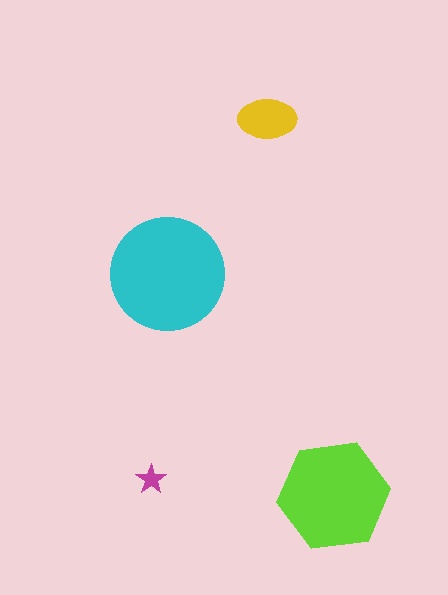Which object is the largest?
The cyan circle.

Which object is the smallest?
The magenta star.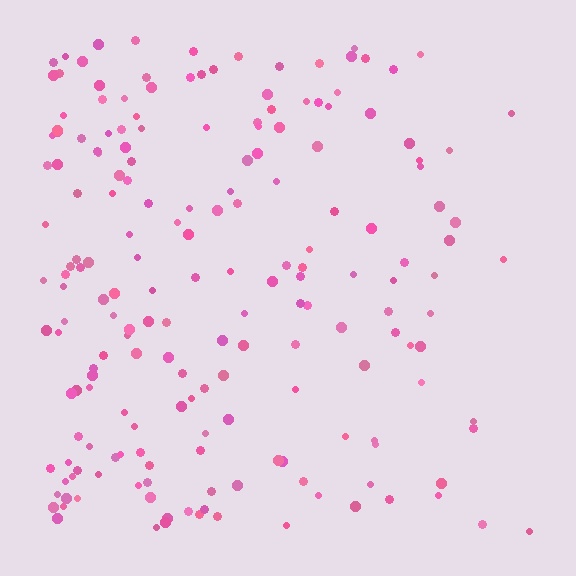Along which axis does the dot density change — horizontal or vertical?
Horizontal.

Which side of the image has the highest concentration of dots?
The left.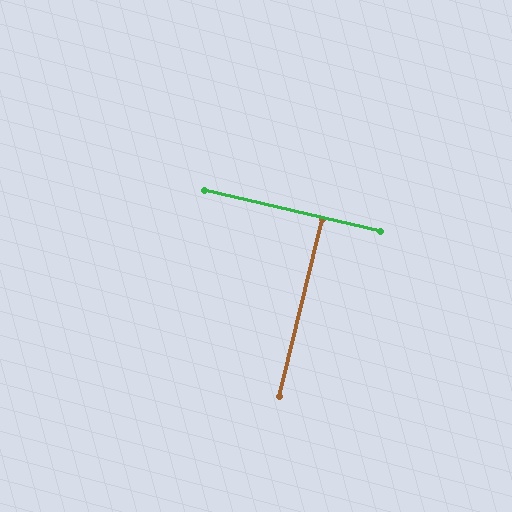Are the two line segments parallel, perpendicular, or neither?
Perpendicular — they meet at approximately 89°.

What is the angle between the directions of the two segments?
Approximately 89 degrees.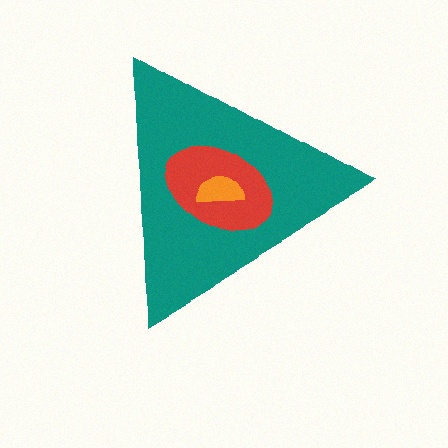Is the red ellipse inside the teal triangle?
Yes.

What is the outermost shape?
The teal triangle.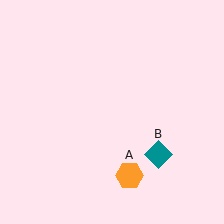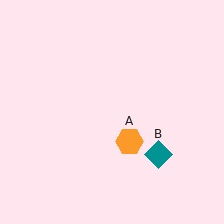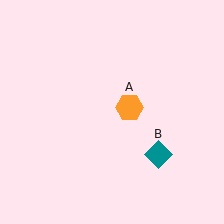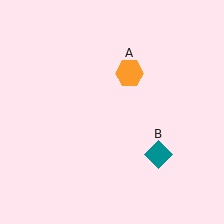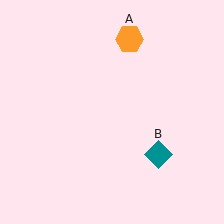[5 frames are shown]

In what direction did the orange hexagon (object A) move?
The orange hexagon (object A) moved up.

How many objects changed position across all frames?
1 object changed position: orange hexagon (object A).